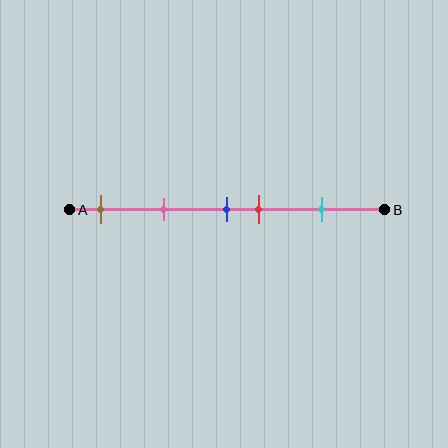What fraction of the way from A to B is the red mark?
The red mark is approximately 60% (0.6) of the way from A to B.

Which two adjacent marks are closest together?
The blue and red marks are the closest adjacent pair.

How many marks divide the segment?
There are 5 marks dividing the segment.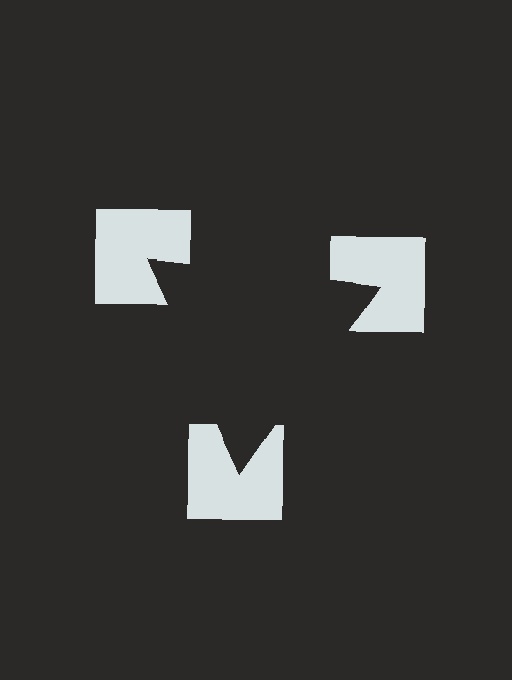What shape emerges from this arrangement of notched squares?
An illusory triangle — its edges are inferred from the aligned wedge cuts in the notched squares, not physically drawn.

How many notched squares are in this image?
There are 3 — one at each vertex of the illusory triangle.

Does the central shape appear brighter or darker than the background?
It typically appears slightly darker than the background, even though no actual brightness change is drawn.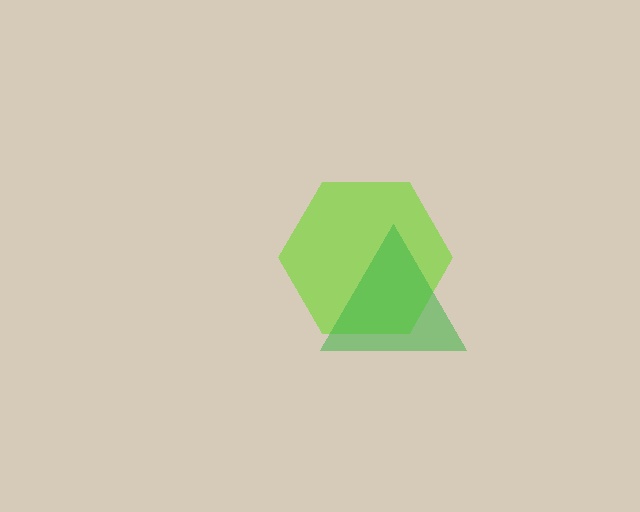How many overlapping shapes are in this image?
There are 2 overlapping shapes in the image.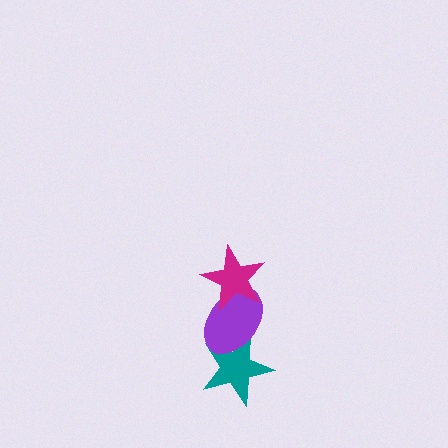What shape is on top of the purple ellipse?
The magenta star is on top of the purple ellipse.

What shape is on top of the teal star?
The purple ellipse is on top of the teal star.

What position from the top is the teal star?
The teal star is 3rd from the top.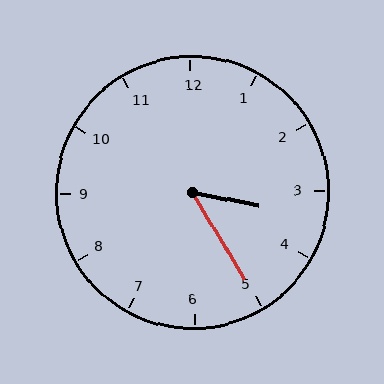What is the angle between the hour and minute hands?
Approximately 48 degrees.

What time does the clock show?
3:25.